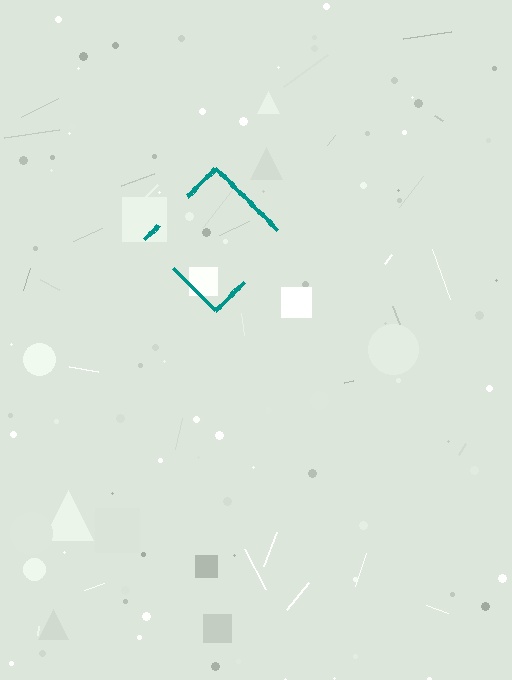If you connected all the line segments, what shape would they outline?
They would outline a diamond.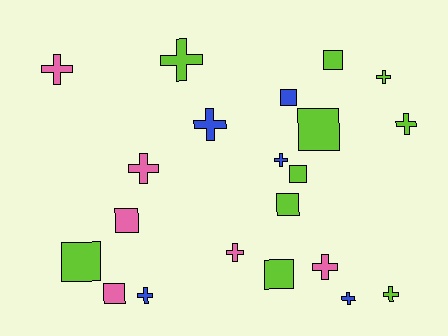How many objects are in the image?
There are 21 objects.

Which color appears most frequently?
Lime, with 10 objects.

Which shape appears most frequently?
Cross, with 12 objects.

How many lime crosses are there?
There are 4 lime crosses.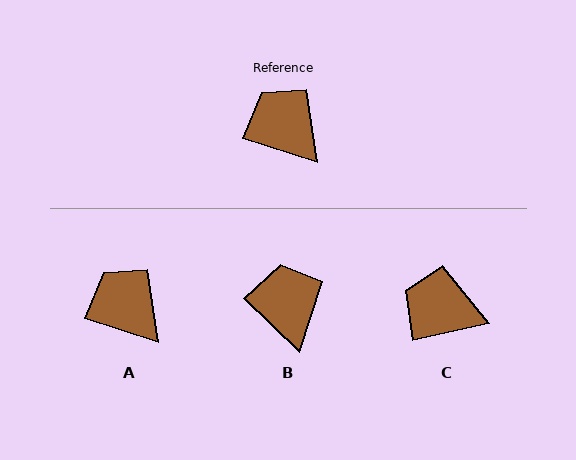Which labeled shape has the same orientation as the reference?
A.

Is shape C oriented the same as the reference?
No, it is off by about 30 degrees.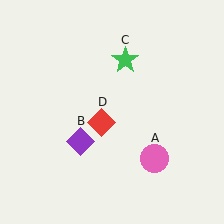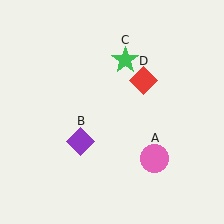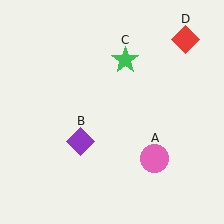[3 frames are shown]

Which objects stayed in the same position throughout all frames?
Pink circle (object A) and purple diamond (object B) and green star (object C) remained stationary.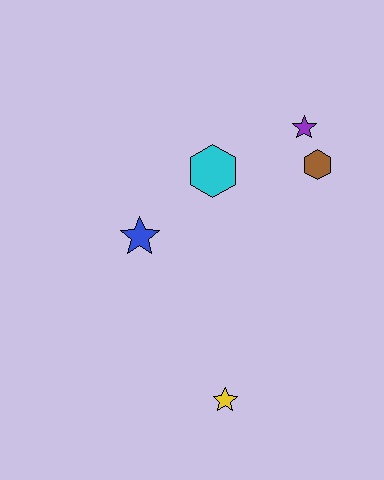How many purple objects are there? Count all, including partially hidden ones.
There is 1 purple object.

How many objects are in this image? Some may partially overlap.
There are 5 objects.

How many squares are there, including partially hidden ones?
There are no squares.